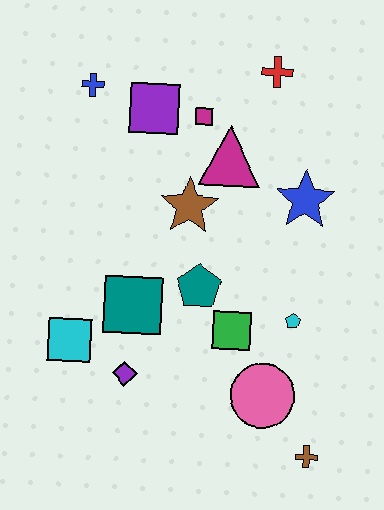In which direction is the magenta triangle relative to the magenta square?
The magenta triangle is below the magenta square.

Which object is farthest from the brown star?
The brown cross is farthest from the brown star.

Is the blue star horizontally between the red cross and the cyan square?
No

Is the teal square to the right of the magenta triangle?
No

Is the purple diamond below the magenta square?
Yes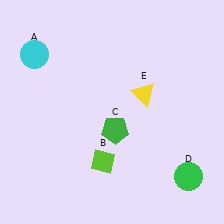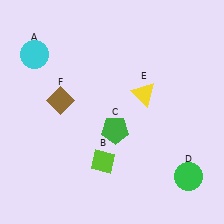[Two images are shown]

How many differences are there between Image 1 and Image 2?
There is 1 difference between the two images.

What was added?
A brown diamond (F) was added in Image 2.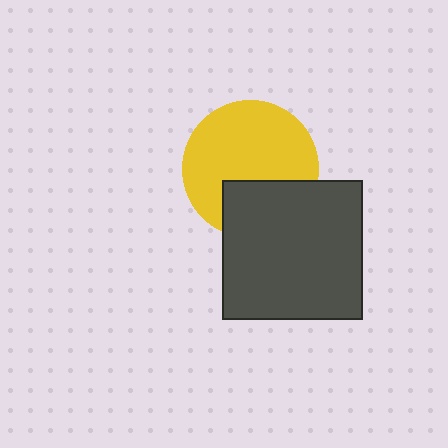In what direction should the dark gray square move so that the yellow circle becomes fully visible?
The dark gray square should move down. That is the shortest direction to clear the overlap and leave the yellow circle fully visible.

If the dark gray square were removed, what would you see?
You would see the complete yellow circle.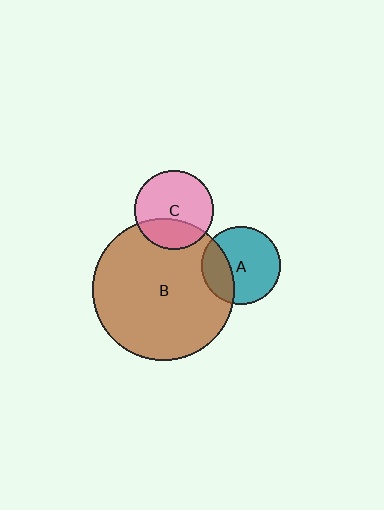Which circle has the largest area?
Circle B (brown).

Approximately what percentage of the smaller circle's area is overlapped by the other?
Approximately 30%.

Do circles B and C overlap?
Yes.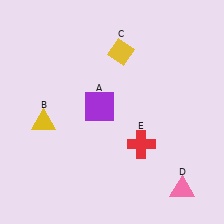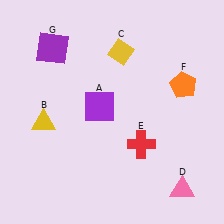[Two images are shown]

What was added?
An orange pentagon (F), a purple square (G) were added in Image 2.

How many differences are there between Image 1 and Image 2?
There are 2 differences between the two images.